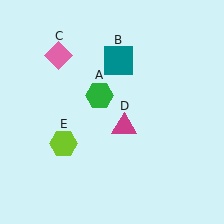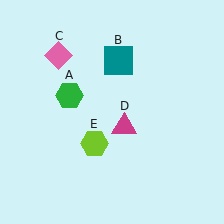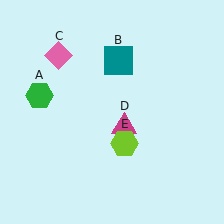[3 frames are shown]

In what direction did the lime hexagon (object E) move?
The lime hexagon (object E) moved right.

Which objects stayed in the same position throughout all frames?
Teal square (object B) and pink diamond (object C) and magenta triangle (object D) remained stationary.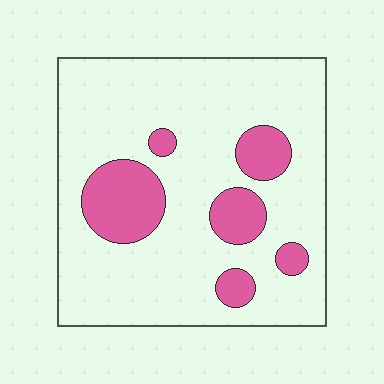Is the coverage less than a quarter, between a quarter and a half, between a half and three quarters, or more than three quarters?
Less than a quarter.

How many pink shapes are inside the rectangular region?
6.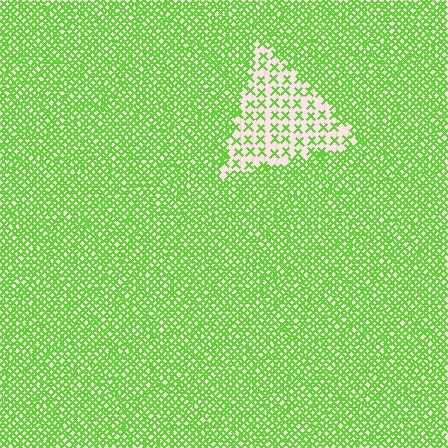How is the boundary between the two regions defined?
The boundary is defined by a change in element density (approximately 3.1x ratio). All elements are the same color, size, and shape.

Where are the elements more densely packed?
The elements are more densely packed outside the triangle boundary.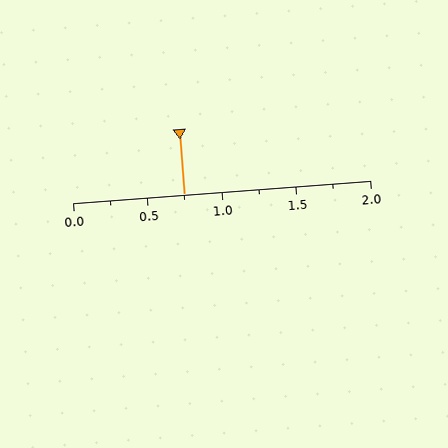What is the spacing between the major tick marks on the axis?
The major ticks are spaced 0.5 apart.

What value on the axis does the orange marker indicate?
The marker indicates approximately 0.75.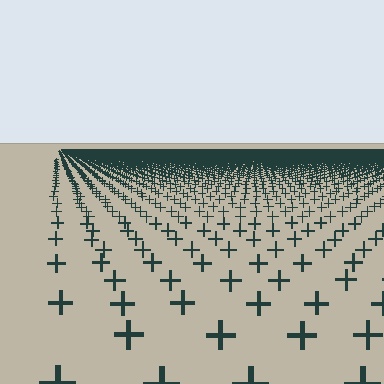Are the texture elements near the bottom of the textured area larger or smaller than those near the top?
Larger. Near the bottom, elements are closer to the viewer and appear at a bigger on-screen size.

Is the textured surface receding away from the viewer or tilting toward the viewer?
The surface is receding away from the viewer. Texture elements get smaller and denser toward the top.